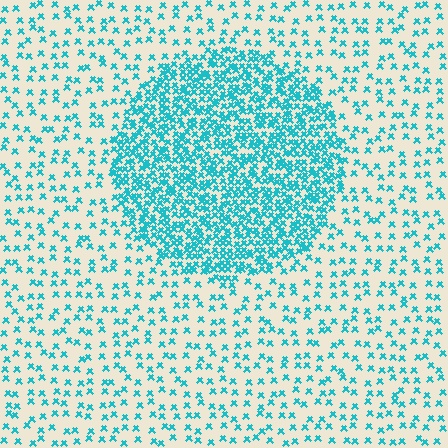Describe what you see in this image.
The image contains small cyan elements arranged at two different densities. A circle-shaped region is visible where the elements are more densely packed than the surrounding area.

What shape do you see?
I see a circle.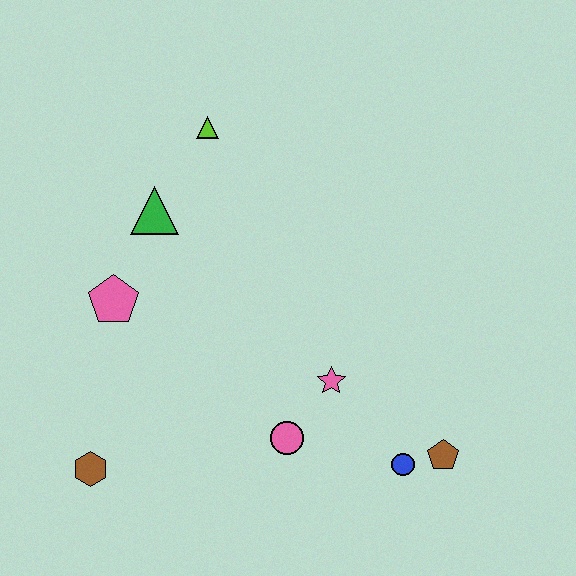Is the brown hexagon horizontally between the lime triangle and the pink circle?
No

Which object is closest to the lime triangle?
The green triangle is closest to the lime triangle.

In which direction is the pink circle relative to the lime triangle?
The pink circle is below the lime triangle.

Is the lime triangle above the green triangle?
Yes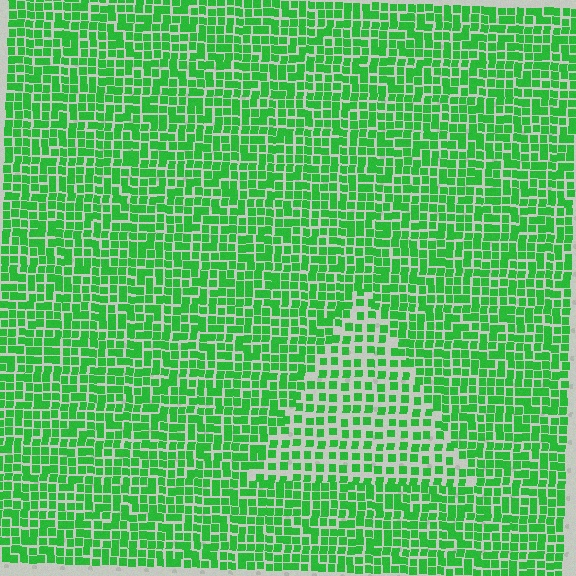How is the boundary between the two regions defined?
The boundary is defined by a change in element density (approximately 1.7x ratio). All elements are the same color, size, and shape.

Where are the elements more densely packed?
The elements are more densely packed outside the triangle boundary.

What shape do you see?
I see a triangle.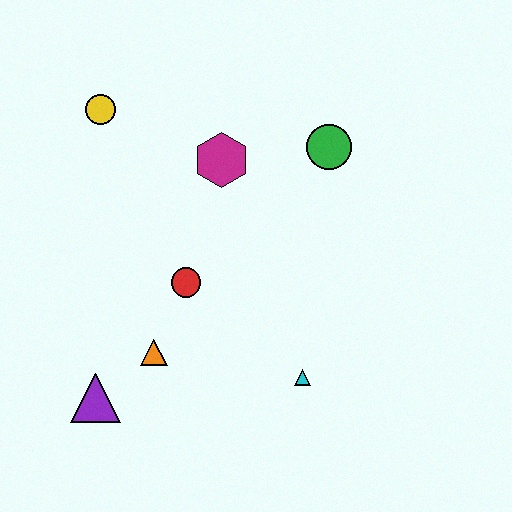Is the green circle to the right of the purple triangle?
Yes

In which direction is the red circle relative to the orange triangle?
The red circle is above the orange triangle.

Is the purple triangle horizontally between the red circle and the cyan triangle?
No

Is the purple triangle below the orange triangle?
Yes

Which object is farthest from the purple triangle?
The green circle is farthest from the purple triangle.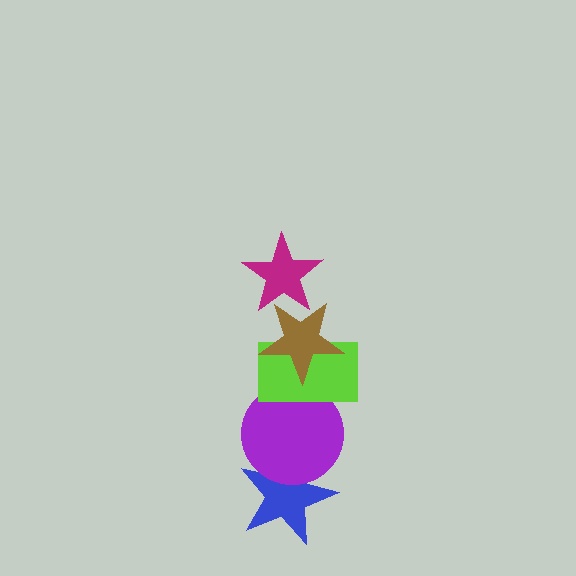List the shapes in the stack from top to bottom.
From top to bottom: the magenta star, the brown star, the lime rectangle, the purple circle, the blue star.